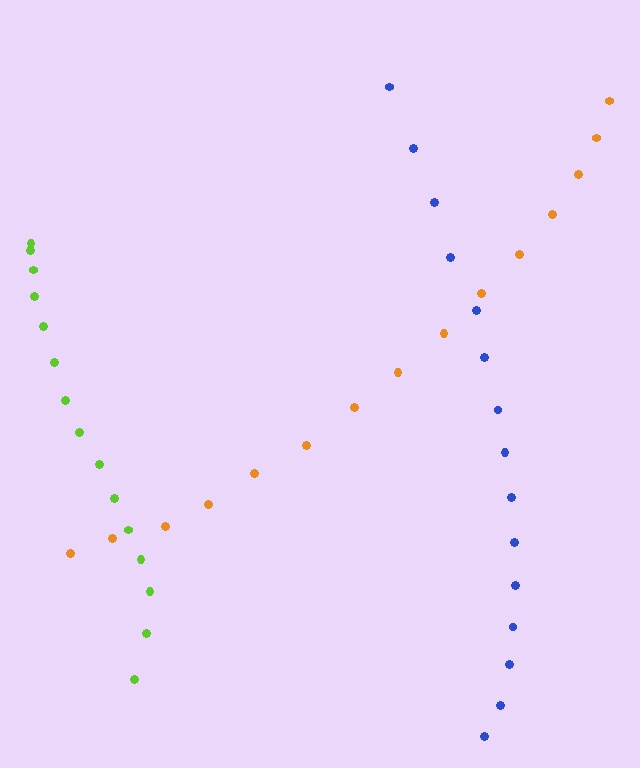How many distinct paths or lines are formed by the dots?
There are 3 distinct paths.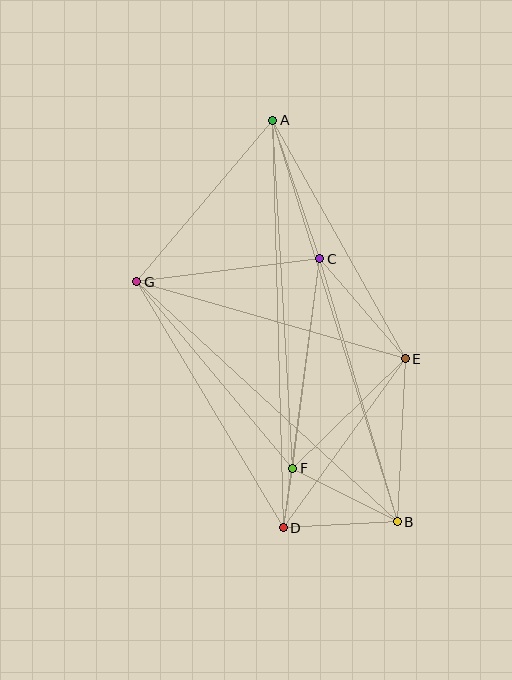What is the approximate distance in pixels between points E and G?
The distance between E and G is approximately 280 pixels.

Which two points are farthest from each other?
Points A and B are farthest from each other.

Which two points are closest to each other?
Points D and F are closest to each other.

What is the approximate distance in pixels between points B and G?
The distance between B and G is approximately 354 pixels.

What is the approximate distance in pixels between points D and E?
The distance between D and E is approximately 208 pixels.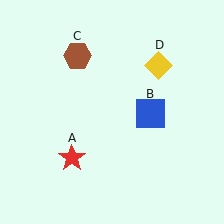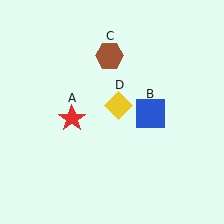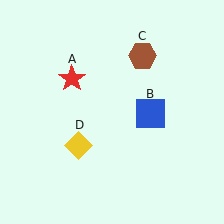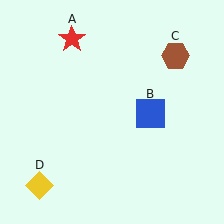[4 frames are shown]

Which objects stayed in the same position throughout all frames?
Blue square (object B) remained stationary.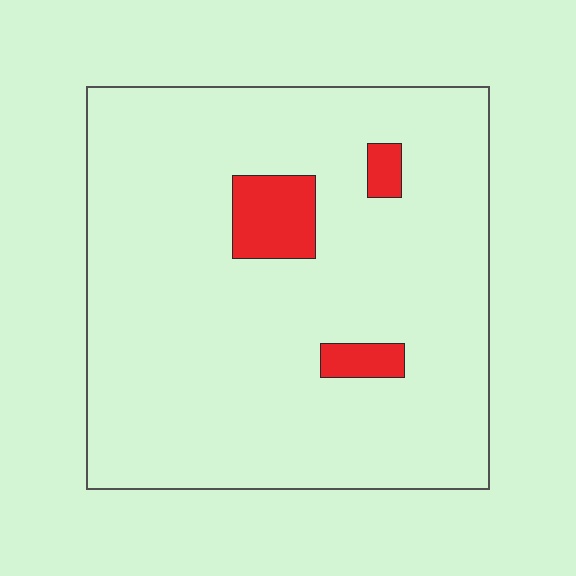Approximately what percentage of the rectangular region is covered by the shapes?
Approximately 5%.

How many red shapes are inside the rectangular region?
3.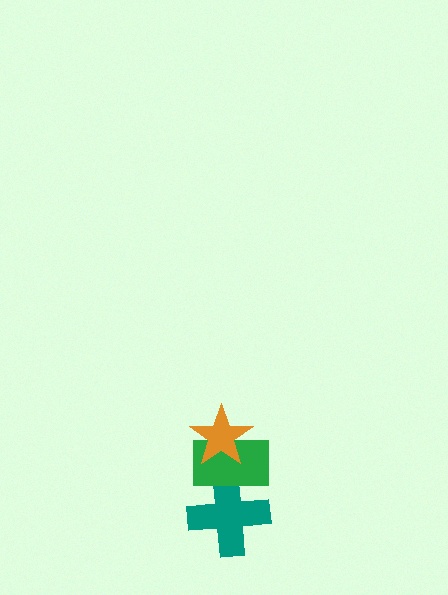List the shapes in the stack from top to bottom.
From top to bottom: the orange star, the green rectangle, the teal cross.